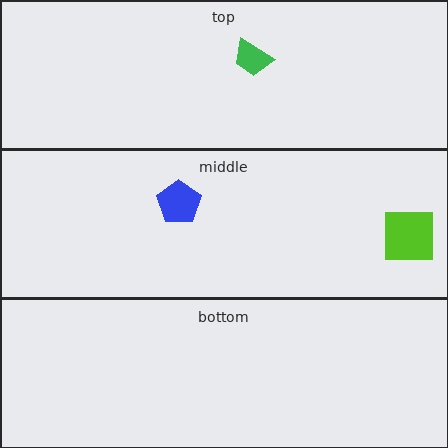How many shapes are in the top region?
1.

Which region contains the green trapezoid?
The top region.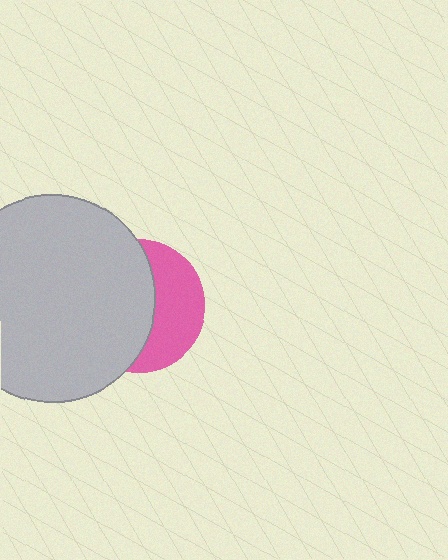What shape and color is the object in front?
The object in front is a light gray circle.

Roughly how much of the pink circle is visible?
A small part of it is visible (roughly 41%).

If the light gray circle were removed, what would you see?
You would see the complete pink circle.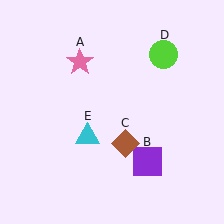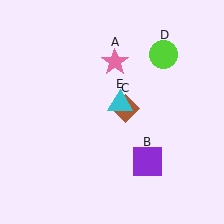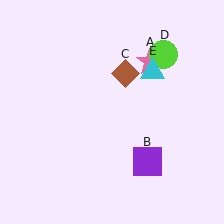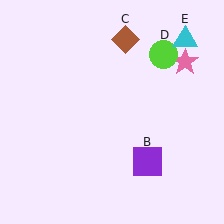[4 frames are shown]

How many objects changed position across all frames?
3 objects changed position: pink star (object A), brown diamond (object C), cyan triangle (object E).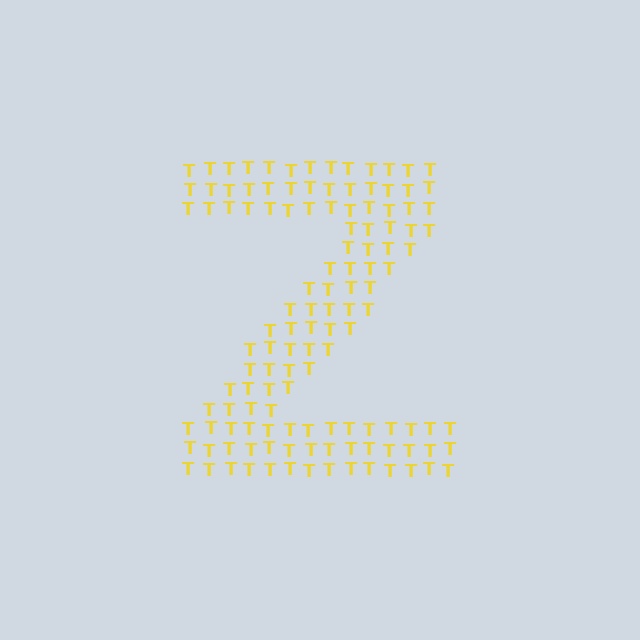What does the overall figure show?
The overall figure shows the letter Z.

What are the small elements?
The small elements are letter T's.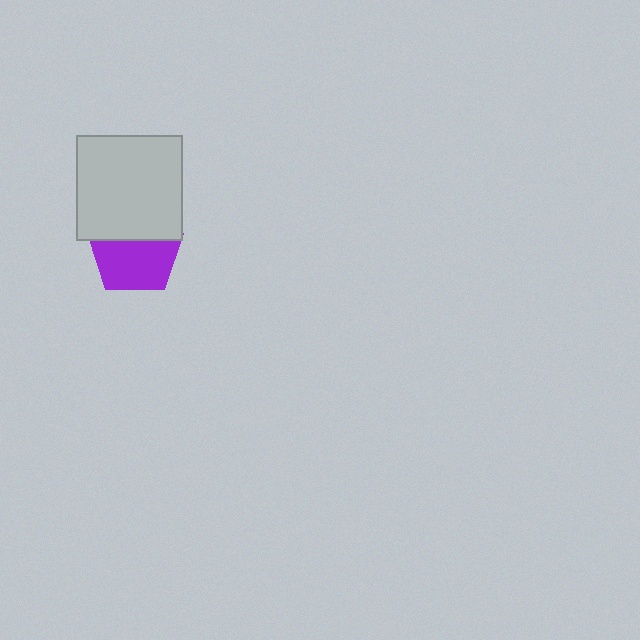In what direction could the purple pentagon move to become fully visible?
The purple pentagon could move down. That would shift it out from behind the light gray square entirely.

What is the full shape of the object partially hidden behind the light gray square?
The partially hidden object is a purple pentagon.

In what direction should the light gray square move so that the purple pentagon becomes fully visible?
The light gray square should move up. That is the shortest direction to clear the overlap and leave the purple pentagon fully visible.